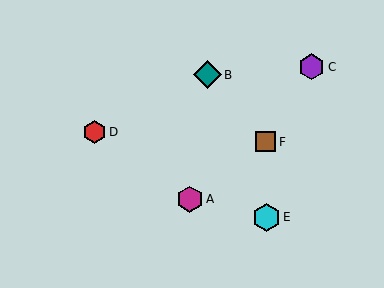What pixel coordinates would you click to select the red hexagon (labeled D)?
Click at (94, 132) to select the red hexagon D.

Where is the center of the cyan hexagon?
The center of the cyan hexagon is at (266, 217).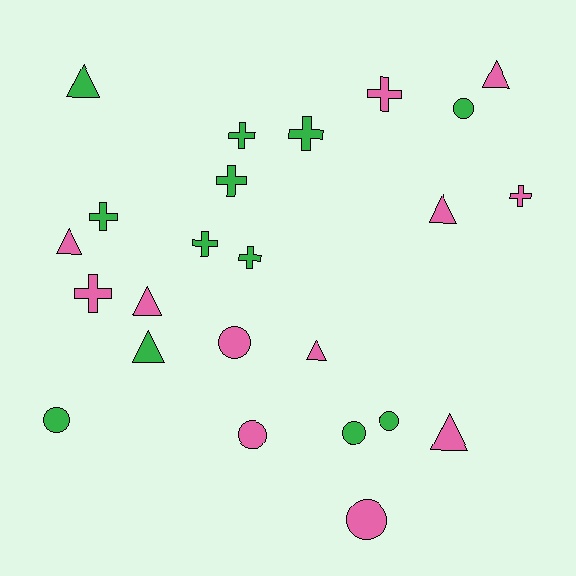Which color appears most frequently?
Green, with 12 objects.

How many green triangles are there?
There are 2 green triangles.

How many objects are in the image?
There are 24 objects.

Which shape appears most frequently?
Cross, with 9 objects.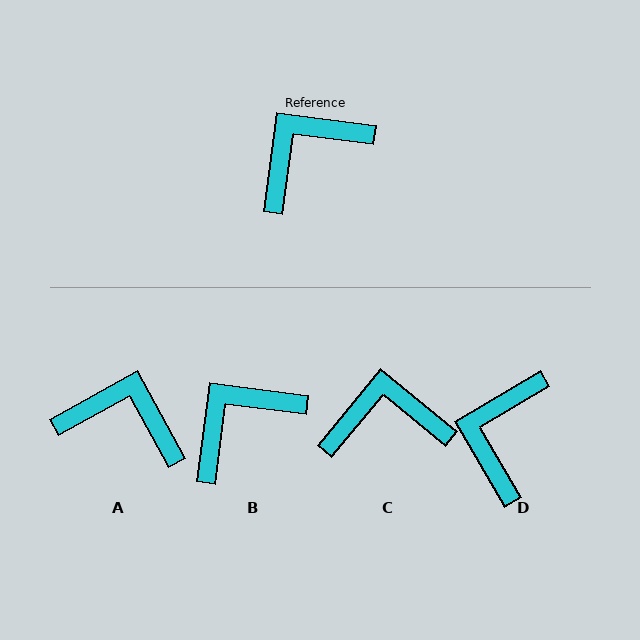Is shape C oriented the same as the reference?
No, it is off by about 32 degrees.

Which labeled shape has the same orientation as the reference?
B.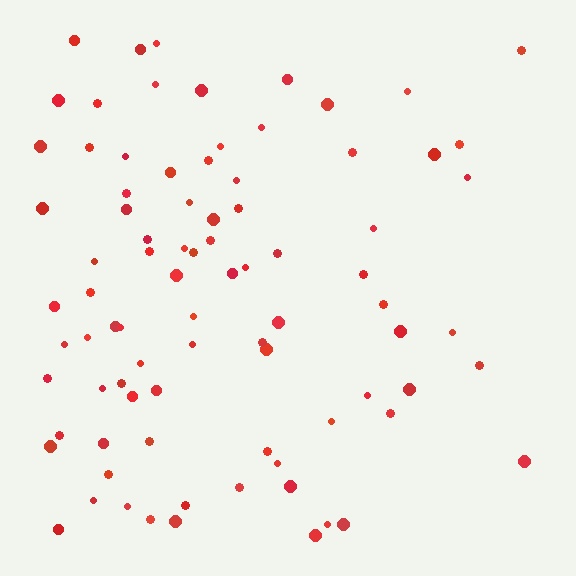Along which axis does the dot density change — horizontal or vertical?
Horizontal.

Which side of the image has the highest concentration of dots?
The left.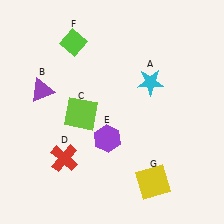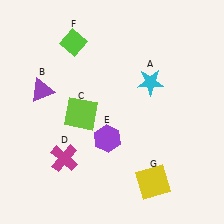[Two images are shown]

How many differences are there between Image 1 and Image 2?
There is 1 difference between the two images.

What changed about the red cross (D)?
In Image 1, D is red. In Image 2, it changed to magenta.